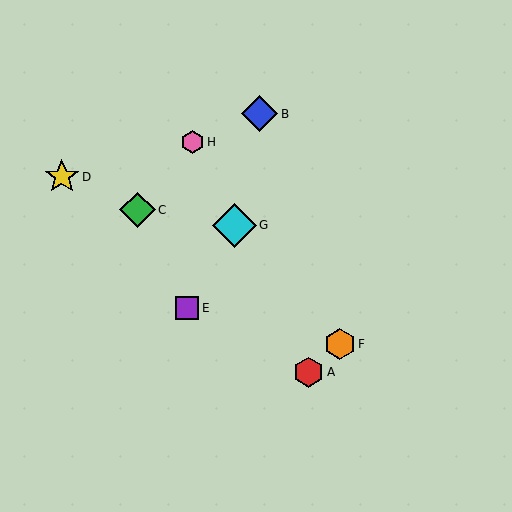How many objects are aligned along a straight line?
3 objects (A, G, H) are aligned along a straight line.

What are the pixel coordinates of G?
Object G is at (235, 225).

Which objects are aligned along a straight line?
Objects A, G, H are aligned along a straight line.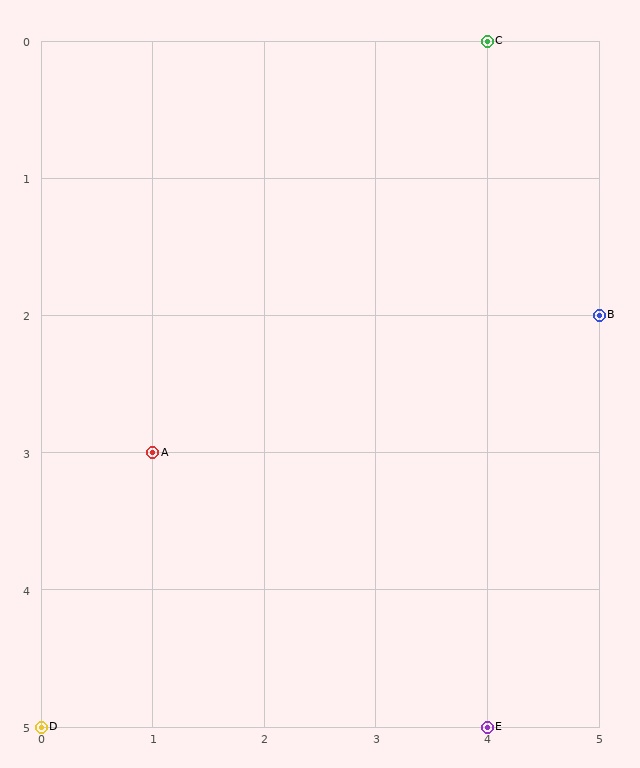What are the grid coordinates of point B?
Point B is at grid coordinates (5, 2).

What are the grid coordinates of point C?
Point C is at grid coordinates (4, 0).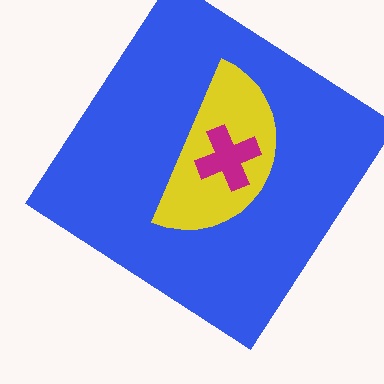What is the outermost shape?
The blue diamond.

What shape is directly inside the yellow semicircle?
The magenta cross.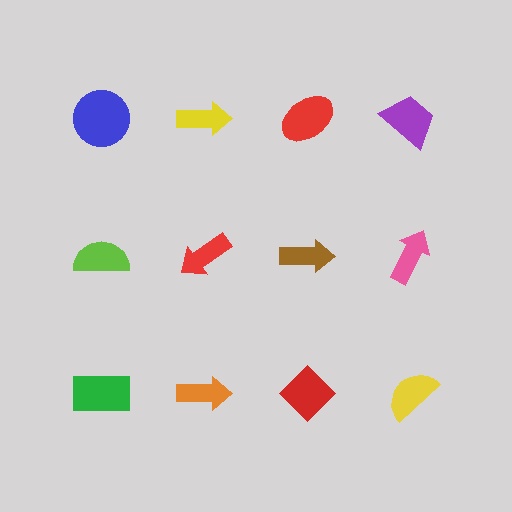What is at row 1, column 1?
A blue circle.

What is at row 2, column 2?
A red arrow.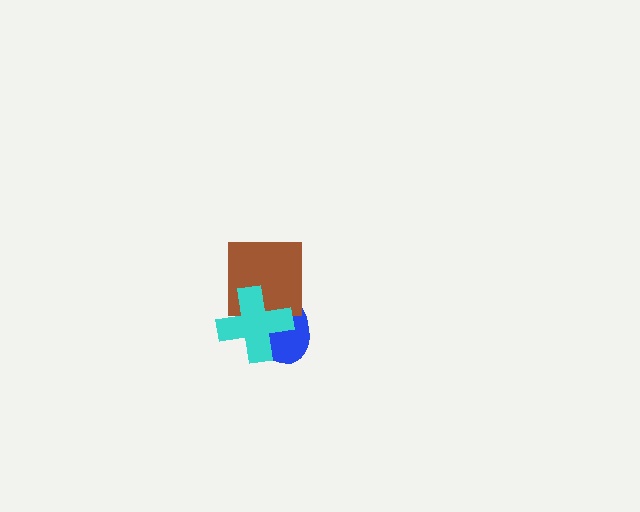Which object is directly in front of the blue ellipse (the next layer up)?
The brown square is directly in front of the blue ellipse.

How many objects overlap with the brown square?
2 objects overlap with the brown square.